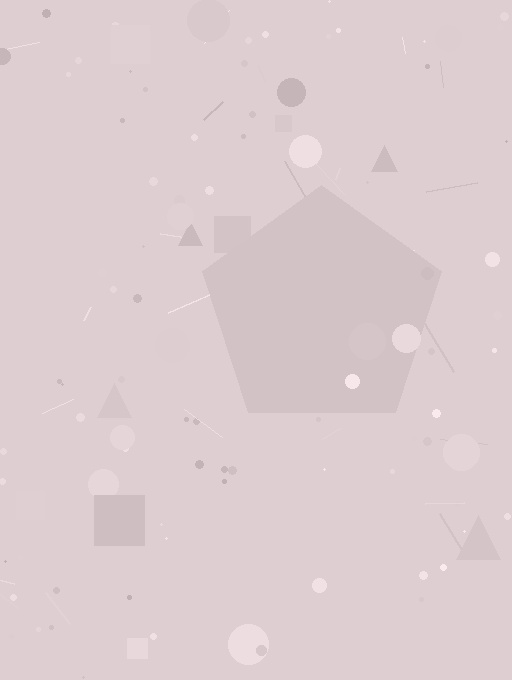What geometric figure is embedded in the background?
A pentagon is embedded in the background.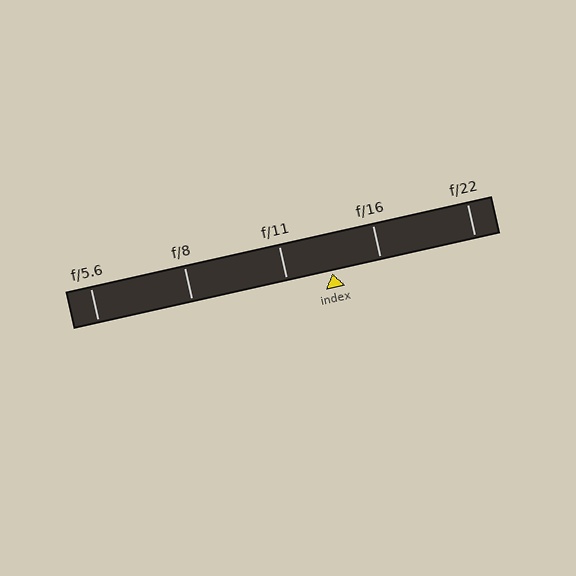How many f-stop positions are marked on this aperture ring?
There are 5 f-stop positions marked.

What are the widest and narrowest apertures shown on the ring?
The widest aperture shown is f/5.6 and the narrowest is f/22.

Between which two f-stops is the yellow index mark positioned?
The index mark is between f/11 and f/16.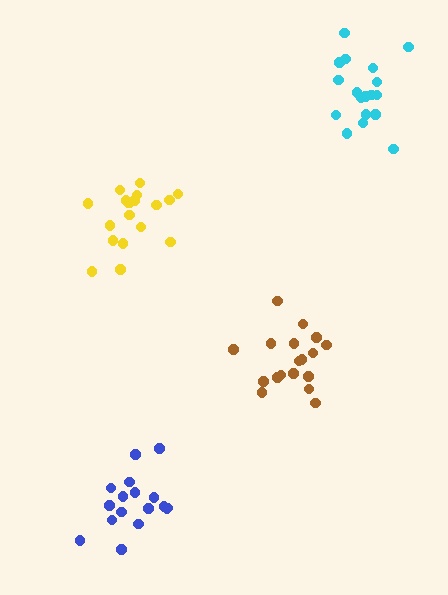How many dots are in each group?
Group 1: 18 dots, Group 2: 17 dots, Group 3: 18 dots, Group 4: 19 dots (72 total).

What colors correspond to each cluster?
The clusters are colored: brown, blue, cyan, yellow.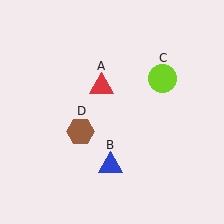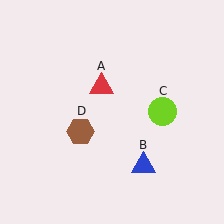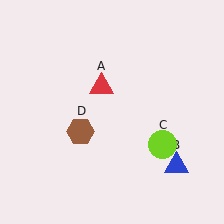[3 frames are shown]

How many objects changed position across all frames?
2 objects changed position: blue triangle (object B), lime circle (object C).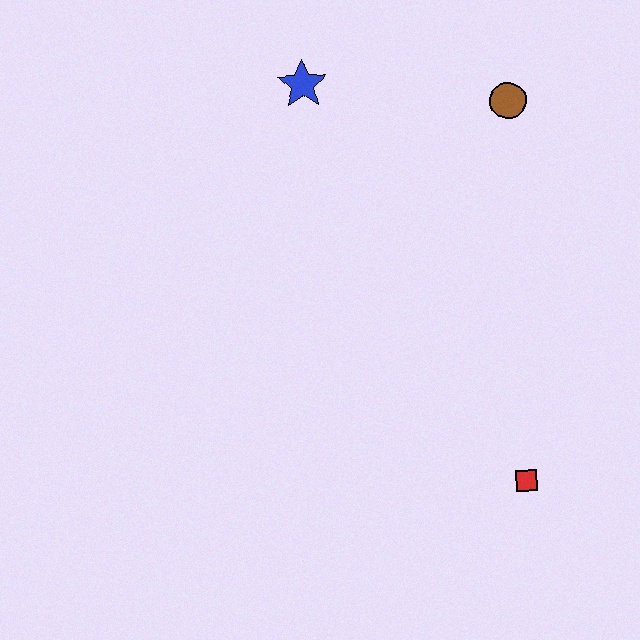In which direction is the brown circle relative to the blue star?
The brown circle is to the right of the blue star.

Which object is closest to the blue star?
The brown circle is closest to the blue star.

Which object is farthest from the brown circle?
The red square is farthest from the brown circle.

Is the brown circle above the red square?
Yes